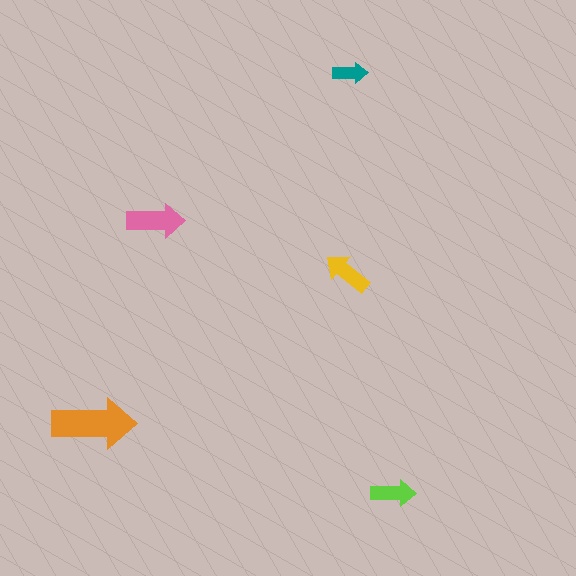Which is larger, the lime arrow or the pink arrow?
The pink one.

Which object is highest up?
The teal arrow is topmost.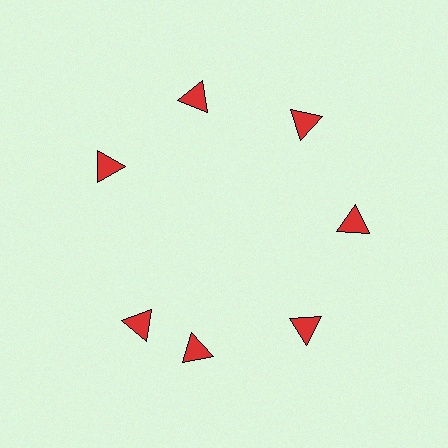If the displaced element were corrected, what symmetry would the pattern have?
It would have 7-fold rotational symmetry — the pattern would map onto itself every 51 degrees.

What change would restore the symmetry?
The symmetry would be restored by rotating it back into even spacing with its neighbors so that all 7 triangles sit at equal angles and equal distance from the center.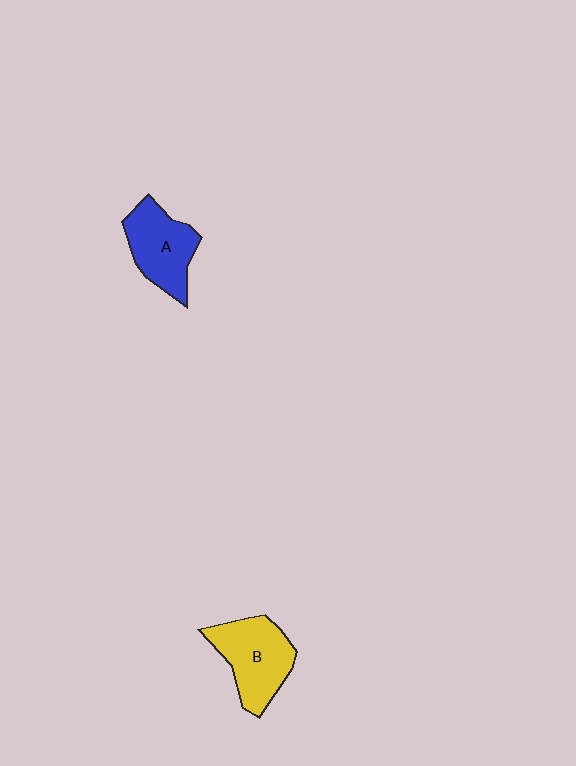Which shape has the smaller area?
Shape A (blue).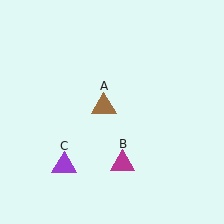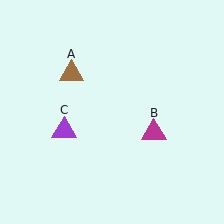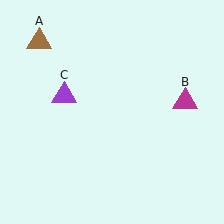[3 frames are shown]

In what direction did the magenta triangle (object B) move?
The magenta triangle (object B) moved up and to the right.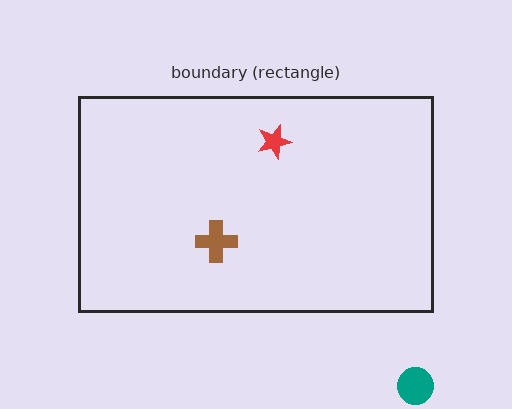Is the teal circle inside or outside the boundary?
Outside.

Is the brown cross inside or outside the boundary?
Inside.